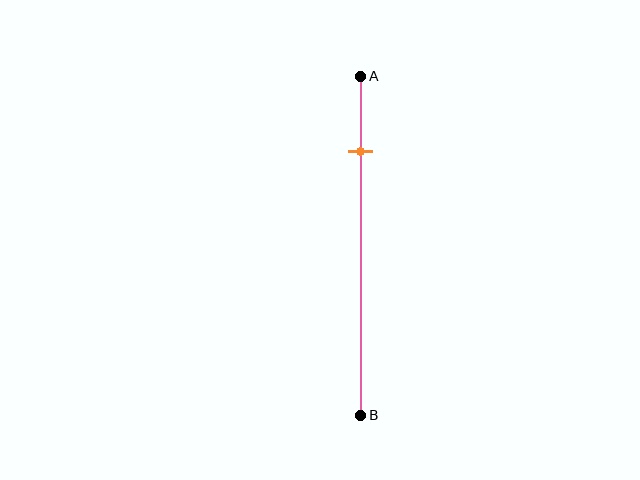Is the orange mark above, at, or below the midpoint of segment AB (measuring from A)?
The orange mark is above the midpoint of segment AB.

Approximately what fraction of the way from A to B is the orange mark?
The orange mark is approximately 20% of the way from A to B.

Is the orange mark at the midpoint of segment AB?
No, the mark is at about 20% from A, not at the 50% midpoint.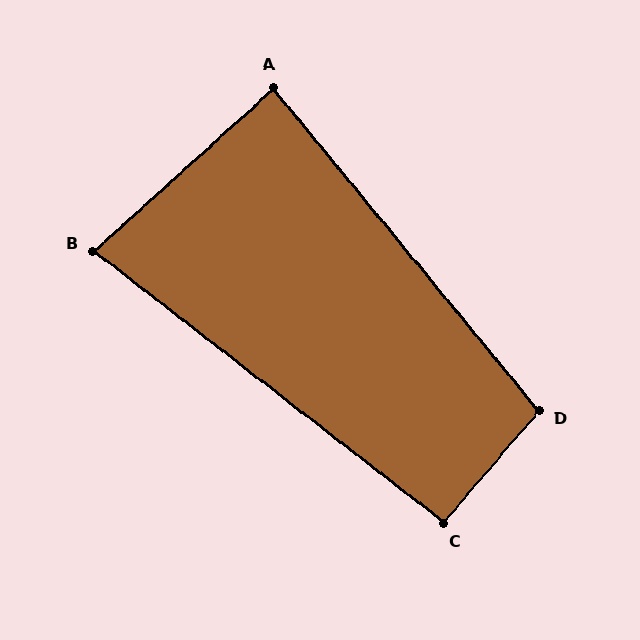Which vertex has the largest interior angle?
D, at approximately 100 degrees.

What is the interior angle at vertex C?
Approximately 93 degrees (approximately right).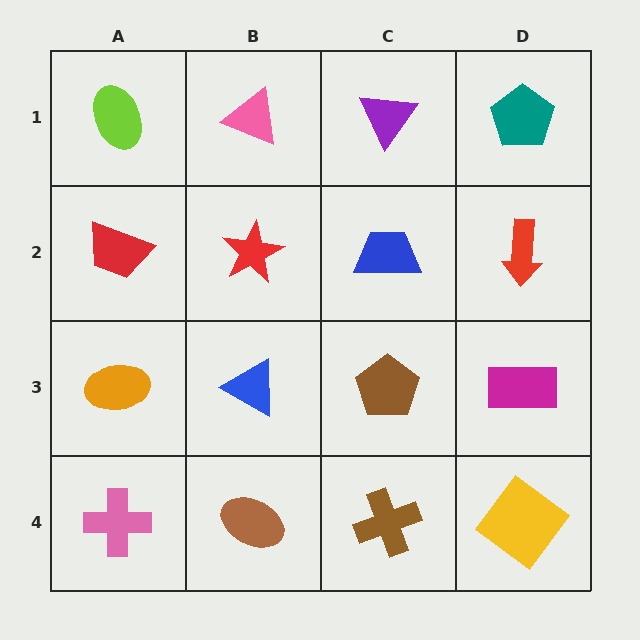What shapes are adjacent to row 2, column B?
A pink triangle (row 1, column B), a blue triangle (row 3, column B), a red trapezoid (row 2, column A), a blue trapezoid (row 2, column C).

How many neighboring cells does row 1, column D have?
2.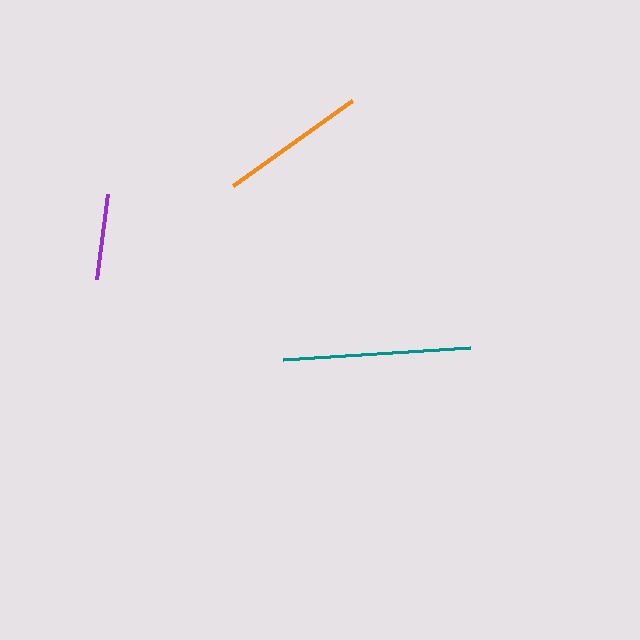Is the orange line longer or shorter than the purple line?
The orange line is longer than the purple line.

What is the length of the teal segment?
The teal segment is approximately 187 pixels long.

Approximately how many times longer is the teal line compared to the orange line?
The teal line is approximately 1.3 times the length of the orange line.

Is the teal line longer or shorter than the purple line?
The teal line is longer than the purple line.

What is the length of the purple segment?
The purple segment is approximately 86 pixels long.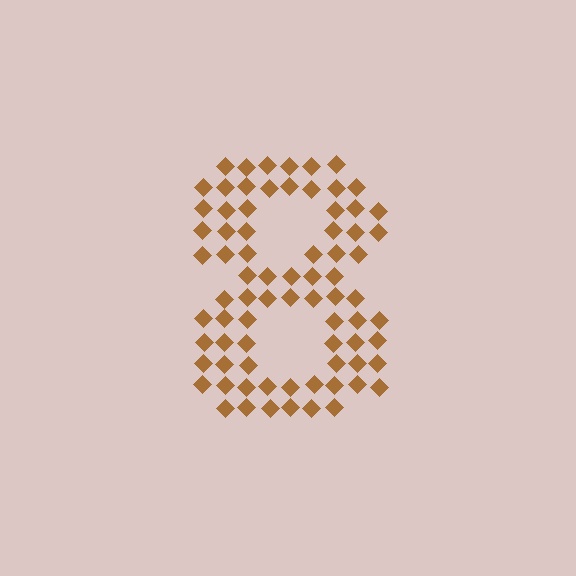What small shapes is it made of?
It is made of small diamonds.